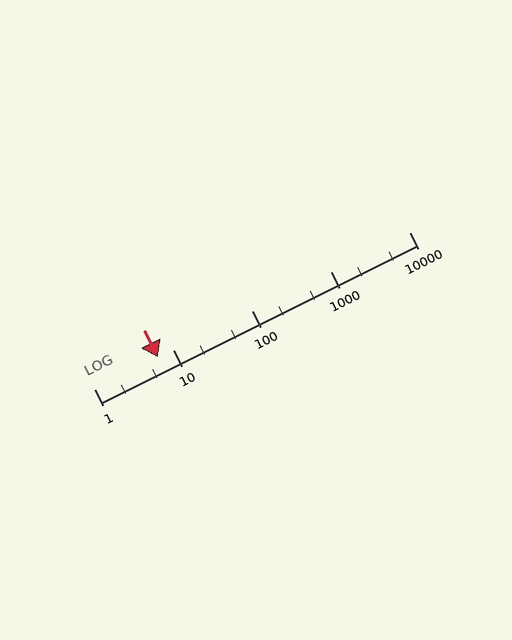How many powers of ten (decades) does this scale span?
The scale spans 4 decades, from 1 to 10000.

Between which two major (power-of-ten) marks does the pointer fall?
The pointer is between 1 and 10.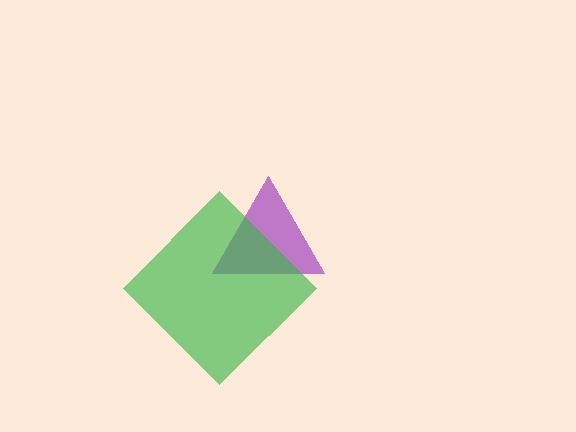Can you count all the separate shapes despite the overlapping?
Yes, there are 2 separate shapes.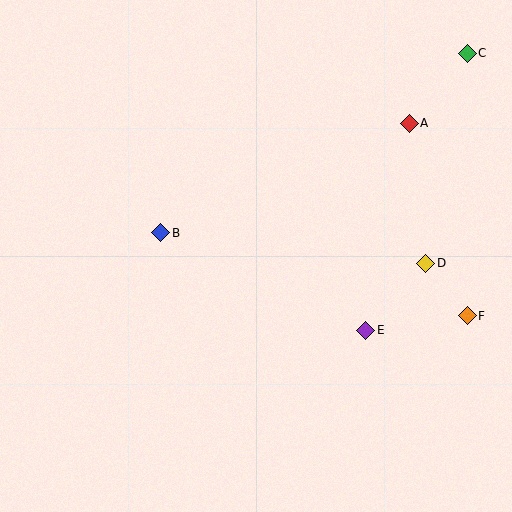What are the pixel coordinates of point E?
Point E is at (366, 330).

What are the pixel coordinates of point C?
Point C is at (467, 53).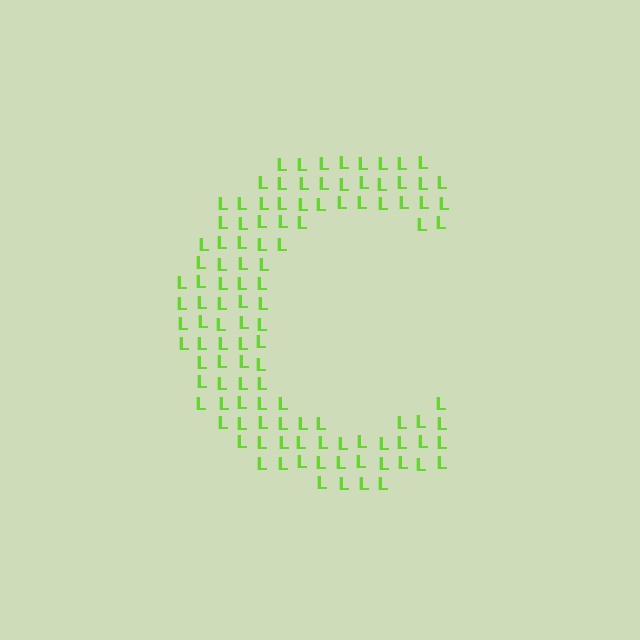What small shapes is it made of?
It is made of small letter L's.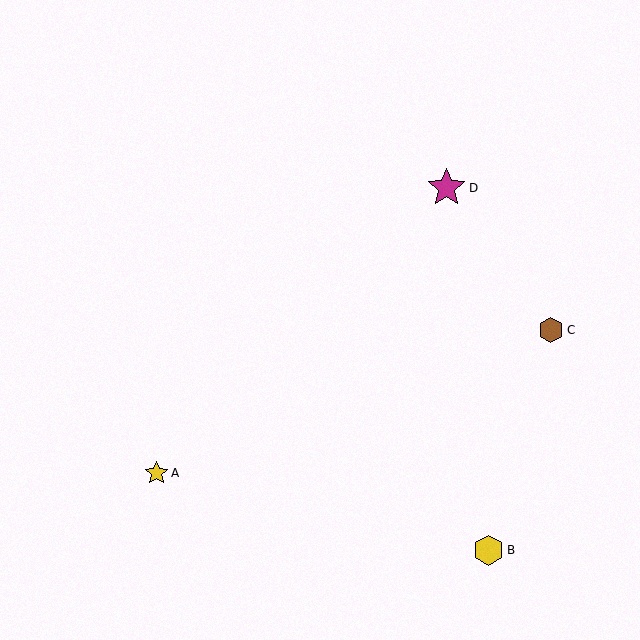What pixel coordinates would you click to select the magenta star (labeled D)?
Click at (446, 187) to select the magenta star D.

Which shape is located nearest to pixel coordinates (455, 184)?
The magenta star (labeled D) at (446, 187) is nearest to that location.